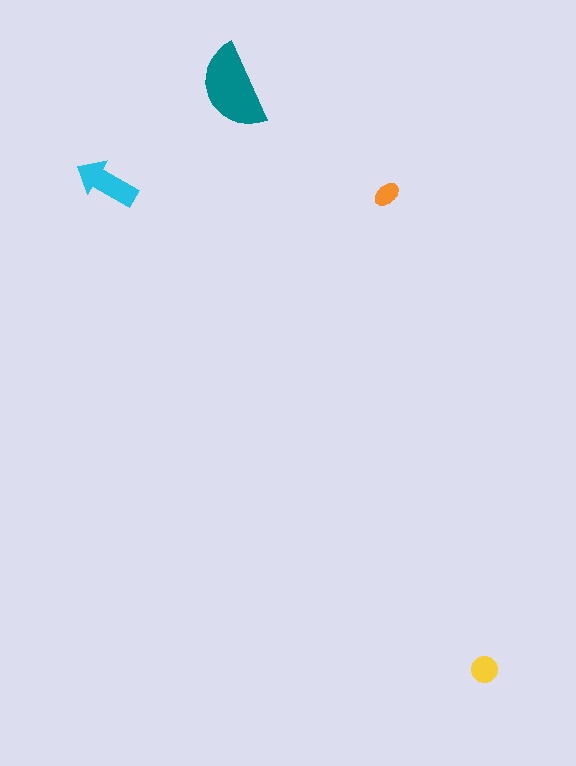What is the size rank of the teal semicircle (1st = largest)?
1st.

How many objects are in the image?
There are 4 objects in the image.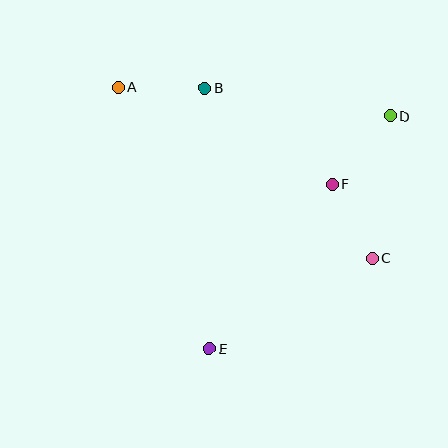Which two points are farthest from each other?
Points A and C are farthest from each other.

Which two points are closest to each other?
Points C and F are closest to each other.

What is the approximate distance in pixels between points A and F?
The distance between A and F is approximately 235 pixels.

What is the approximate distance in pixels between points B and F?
The distance between B and F is approximately 160 pixels.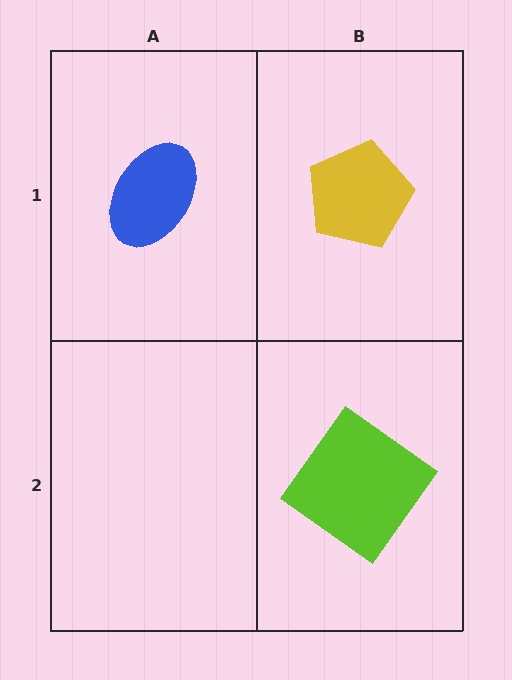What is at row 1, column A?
A blue ellipse.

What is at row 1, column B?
A yellow pentagon.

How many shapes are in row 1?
2 shapes.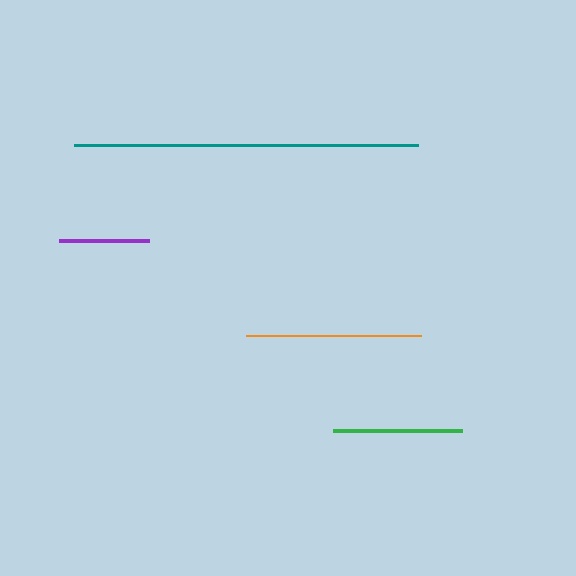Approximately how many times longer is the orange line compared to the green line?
The orange line is approximately 1.4 times the length of the green line.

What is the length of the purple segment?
The purple segment is approximately 89 pixels long.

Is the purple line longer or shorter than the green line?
The green line is longer than the purple line.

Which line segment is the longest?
The teal line is the longest at approximately 344 pixels.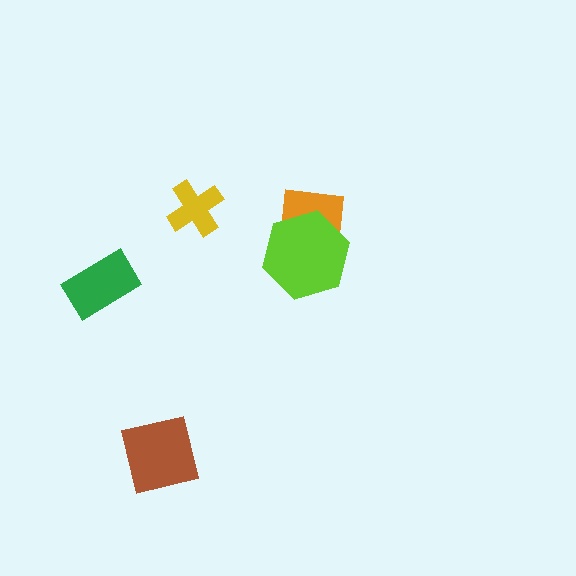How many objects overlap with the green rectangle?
0 objects overlap with the green rectangle.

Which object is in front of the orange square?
The lime hexagon is in front of the orange square.